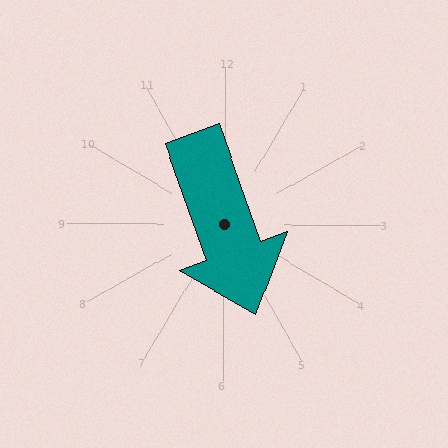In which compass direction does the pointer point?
South.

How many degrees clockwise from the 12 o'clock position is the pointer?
Approximately 160 degrees.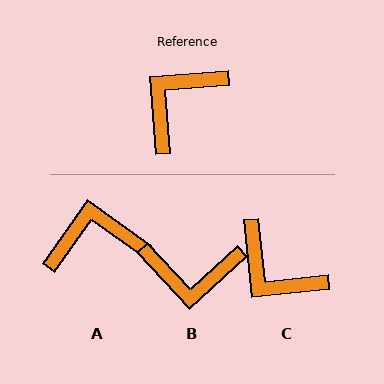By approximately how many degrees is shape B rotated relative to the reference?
Approximately 128 degrees counter-clockwise.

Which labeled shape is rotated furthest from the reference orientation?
B, about 128 degrees away.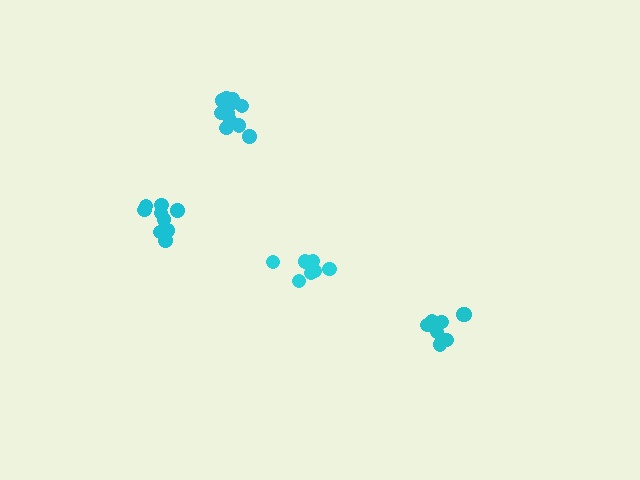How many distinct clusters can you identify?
There are 4 distinct clusters.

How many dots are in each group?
Group 1: 8 dots, Group 2: 7 dots, Group 3: 11 dots, Group 4: 9 dots (35 total).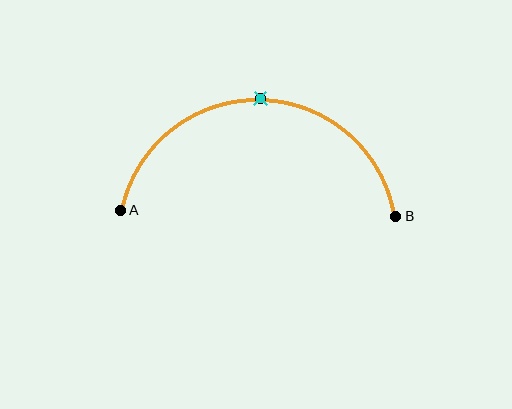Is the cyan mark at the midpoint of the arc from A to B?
Yes. The cyan mark lies on the arc at equal arc-length from both A and B — it is the arc midpoint.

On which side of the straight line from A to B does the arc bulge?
The arc bulges above the straight line connecting A and B.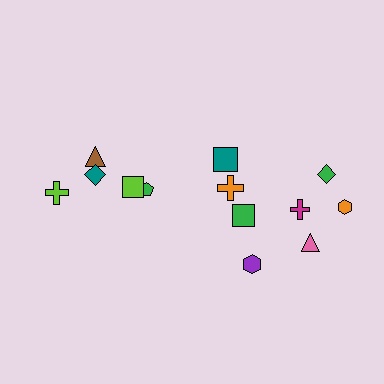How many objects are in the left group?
There are 5 objects.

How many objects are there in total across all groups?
There are 13 objects.